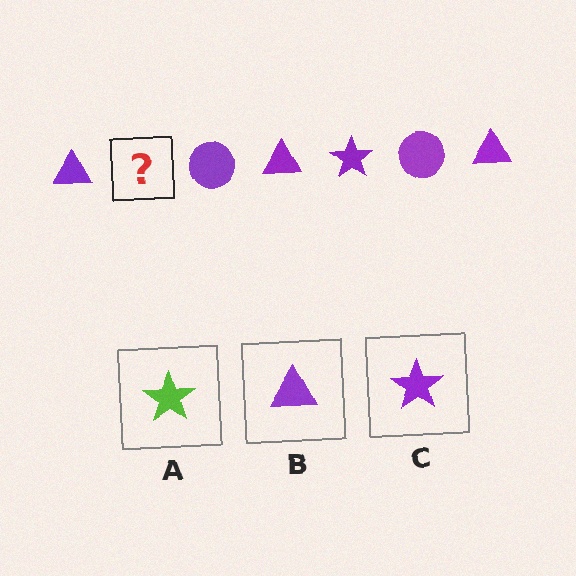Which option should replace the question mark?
Option C.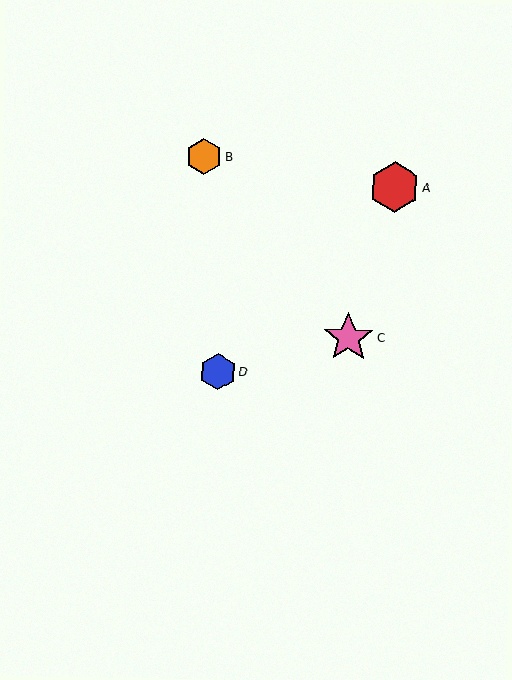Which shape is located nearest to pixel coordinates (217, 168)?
The orange hexagon (labeled B) at (204, 156) is nearest to that location.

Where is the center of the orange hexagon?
The center of the orange hexagon is at (204, 156).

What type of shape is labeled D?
Shape D is a blue hexagon.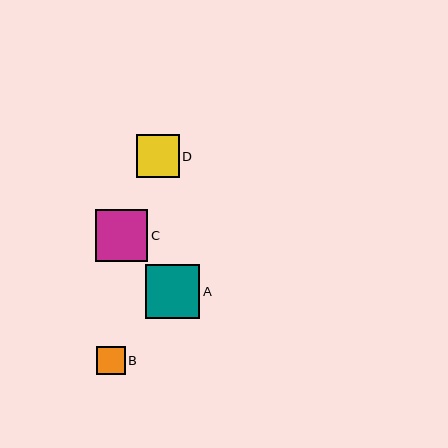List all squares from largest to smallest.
From largest to smallest: A, C, D, B.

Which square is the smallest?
Square B is the smallest with a size of approximately 29 pixels.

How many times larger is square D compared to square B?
Square D is approximately 1.5 times the size of square B.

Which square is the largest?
Square A is the largest with a size of approximately 55 pixels.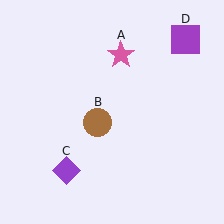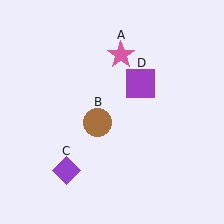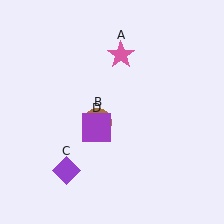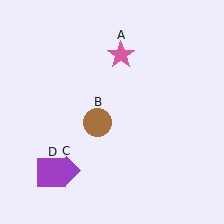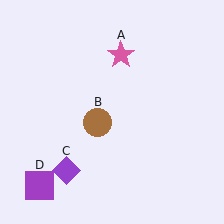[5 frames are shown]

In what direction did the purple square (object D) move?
The purple square (object D) moved down and to the left.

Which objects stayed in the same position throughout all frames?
Pink star (object A) and brown circle (object B) and purple diamond (object C) remained stationary.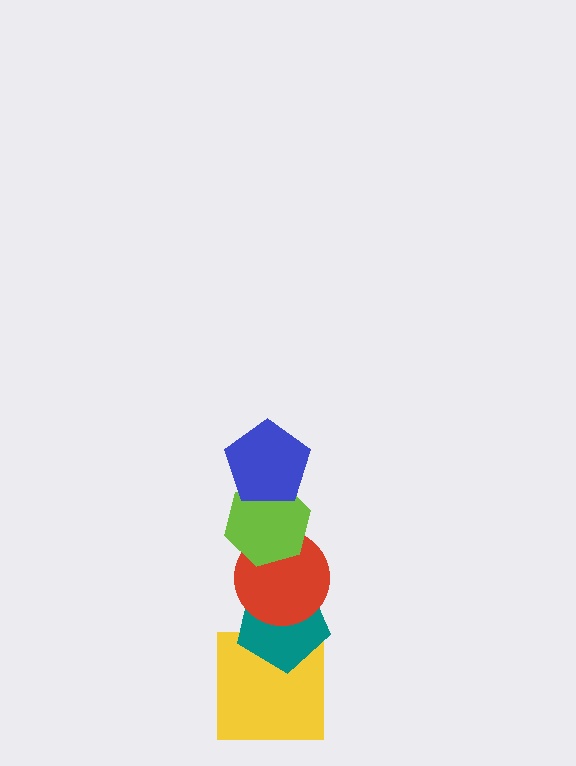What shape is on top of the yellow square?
The teal pentagon is on top of the yellow square.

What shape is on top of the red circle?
The lime hexagon is on top of the red circle.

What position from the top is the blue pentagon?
The blue pentagon is 1st from the top.